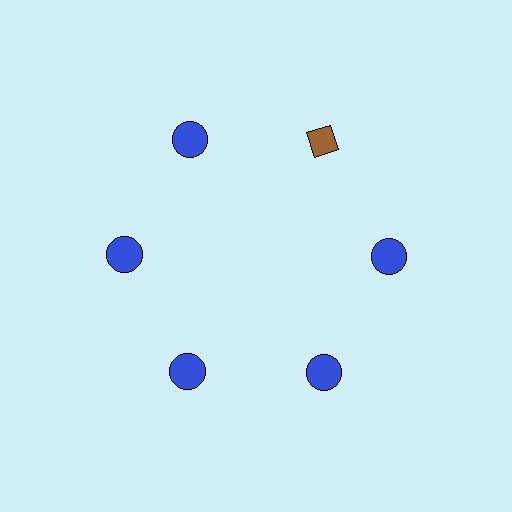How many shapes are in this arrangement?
There are 6 shapes arranged in a ring pattern.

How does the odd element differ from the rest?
It differs in both color (brown instead of blue) and shape (diamond instead of circle).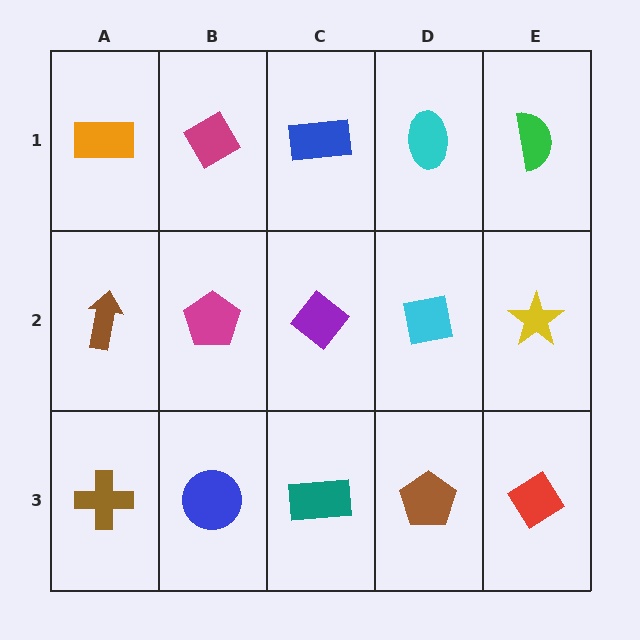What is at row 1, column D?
A cyan ellipse.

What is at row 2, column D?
A cyan square.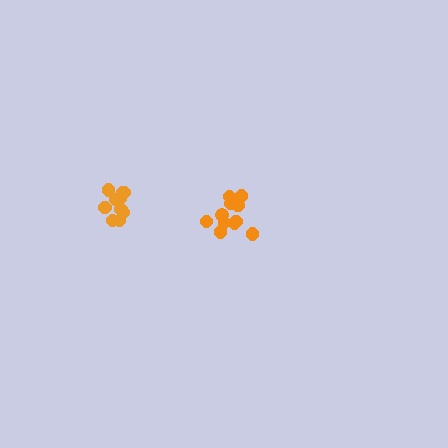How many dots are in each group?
Group 1: 11 dots, Group 2: 10 dots (21 total).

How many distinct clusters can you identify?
There are 2 distinct clusters.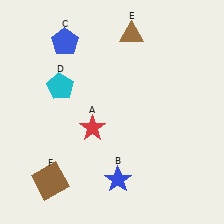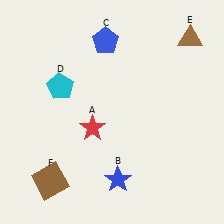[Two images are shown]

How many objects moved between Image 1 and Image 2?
2 objects moved between the two images.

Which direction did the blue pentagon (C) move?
The blue pentagon (C) moved right.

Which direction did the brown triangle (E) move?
The brown triangle (E) moved right.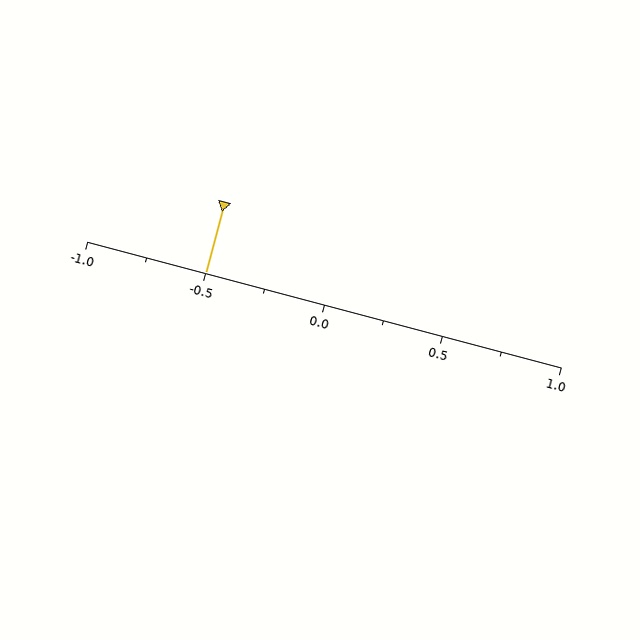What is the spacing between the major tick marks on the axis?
The major ticks are spaced 0.5 apart.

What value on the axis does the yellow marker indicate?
The marker indicates approximately -0.5.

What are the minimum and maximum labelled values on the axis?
The axis runs from -1.0 to 1.0.